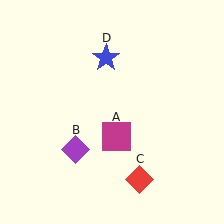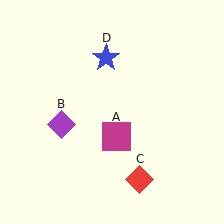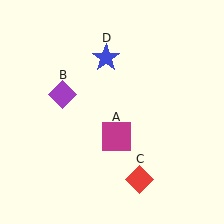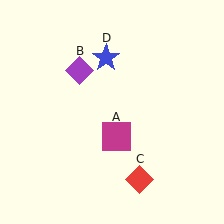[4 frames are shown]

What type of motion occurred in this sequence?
The purple diamond (object B) rotated clockwise around the center of the scene.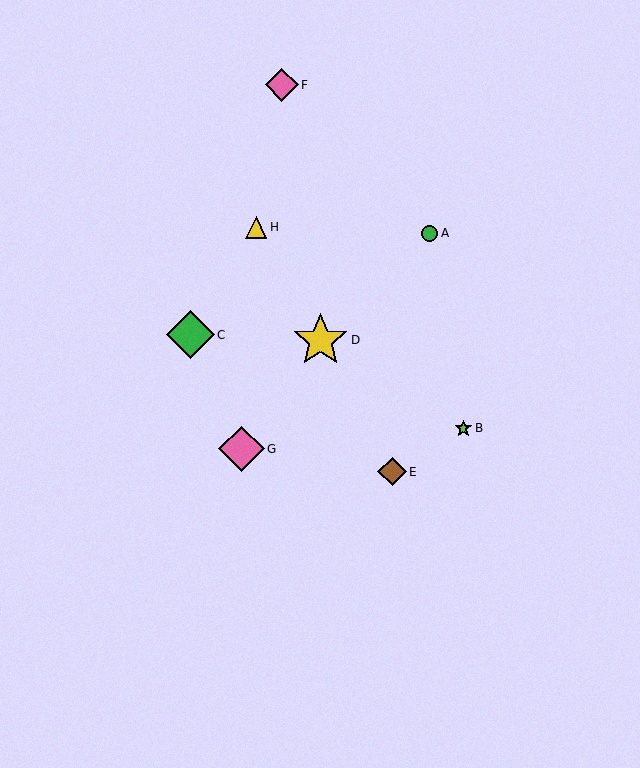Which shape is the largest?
The yellow star (labeled D) is the largest.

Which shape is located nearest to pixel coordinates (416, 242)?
The green circle (labeled A) at (430, 233) is nearest to that location.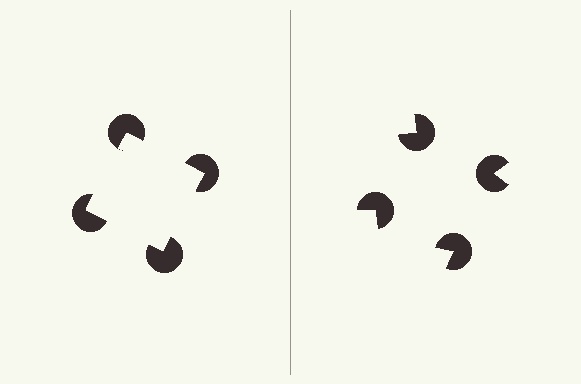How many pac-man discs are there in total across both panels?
8 — 4 on each side.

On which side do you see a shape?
An illusory square appears on the left side. On the right side the wedge cuts are rotated, so no coherent shape forms.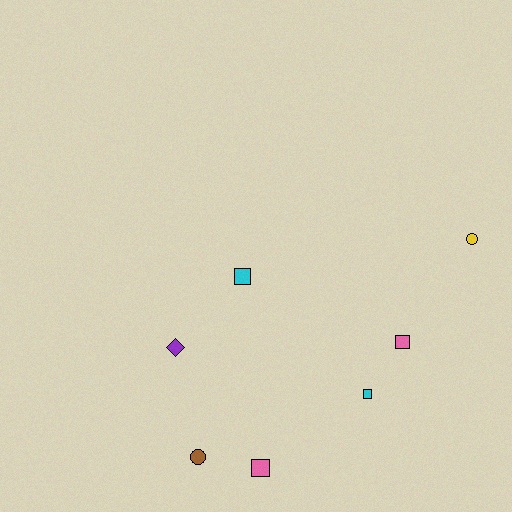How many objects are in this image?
There are 7 objects.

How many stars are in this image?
There are no stars.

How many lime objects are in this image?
There are no lime objects.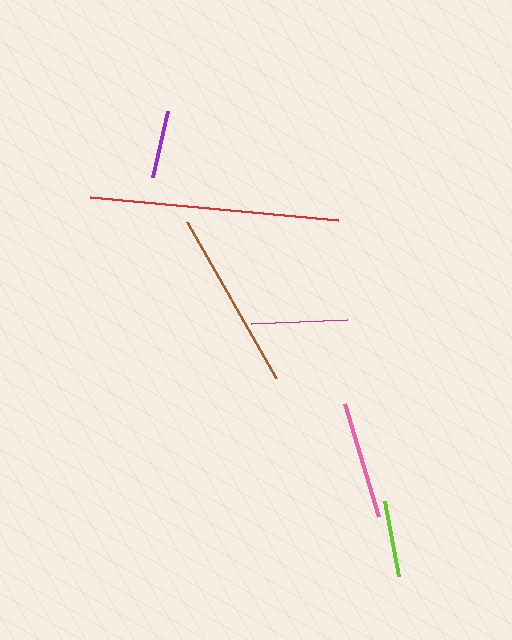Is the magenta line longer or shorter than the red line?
The red line is longer than the magenta line.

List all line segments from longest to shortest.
From longest to shortest: red, brown, pink, magenta, lime, purple.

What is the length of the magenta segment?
The magenta segment is approximately 96 pixels long.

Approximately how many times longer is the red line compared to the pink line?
The red line is approximately 2.1 times the length of the pink line.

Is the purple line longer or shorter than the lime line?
The lime line is longer than the purple line.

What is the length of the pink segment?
The pink segment is approximately 118 pixels long.